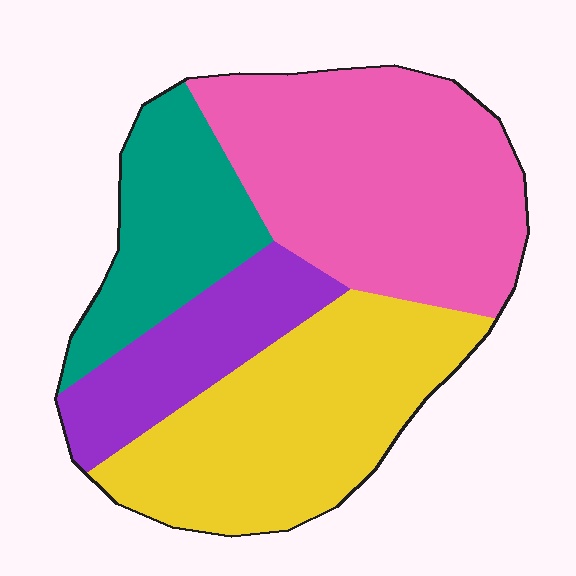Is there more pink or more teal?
Pink.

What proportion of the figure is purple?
Purple covers roughly 15% of the figure.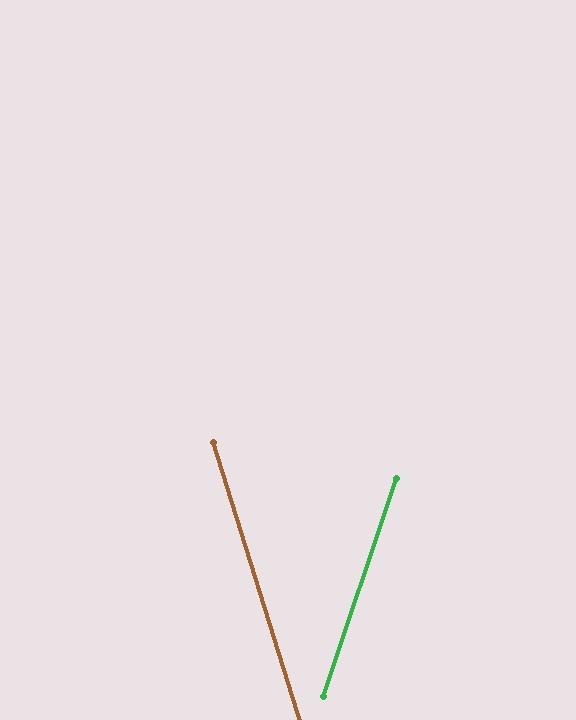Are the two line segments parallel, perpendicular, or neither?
Neither parallel nor perpendicular — they differ by about 35°.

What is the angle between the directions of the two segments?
Approximately 35 degrees.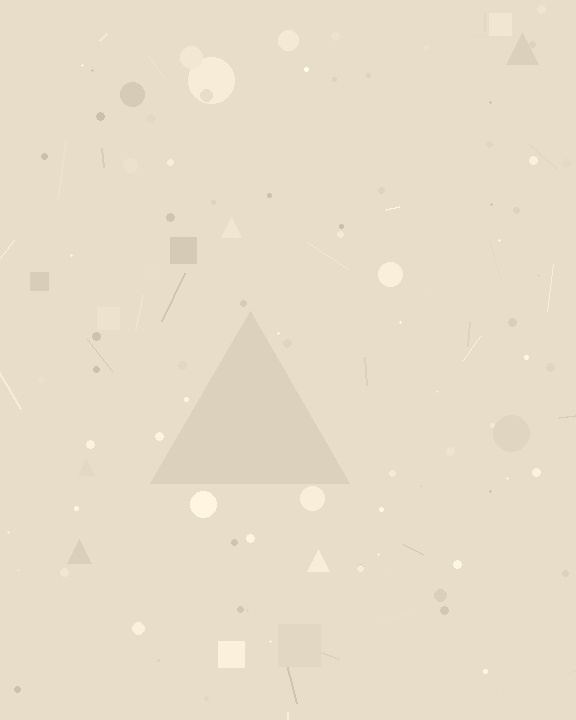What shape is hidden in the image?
A triangle is hidden in the image.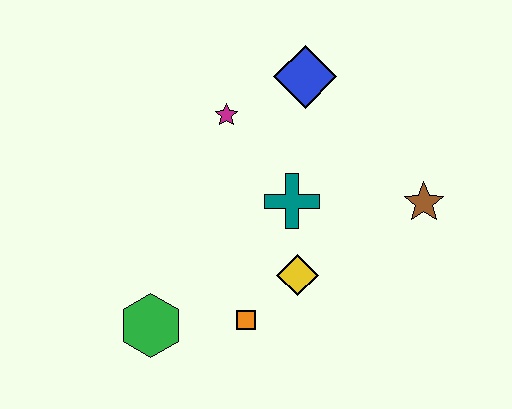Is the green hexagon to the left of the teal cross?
Yes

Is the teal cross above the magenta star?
No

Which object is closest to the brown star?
The teal cross is closest to the brown star.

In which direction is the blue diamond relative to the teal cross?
The blue diamond is above the teal cross.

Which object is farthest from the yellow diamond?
The blue diamond is farthest from the yellow diamond.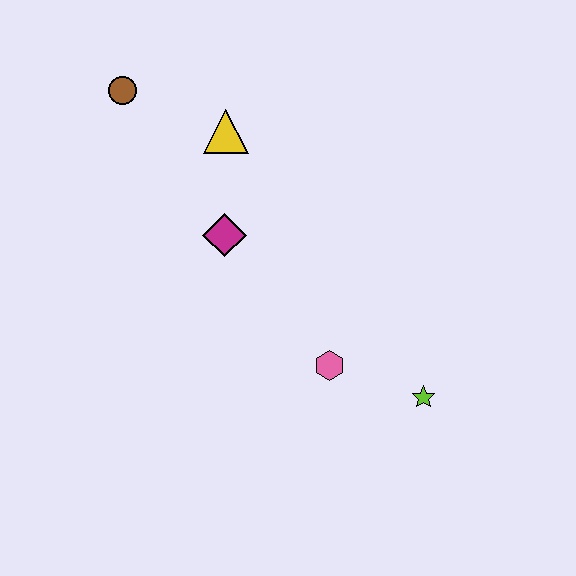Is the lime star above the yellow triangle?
No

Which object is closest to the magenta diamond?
The yellow triangle is closest to the magenta diamond.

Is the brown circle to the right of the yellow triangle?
No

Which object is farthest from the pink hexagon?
The brown circle is farthest from the pink hexagon.